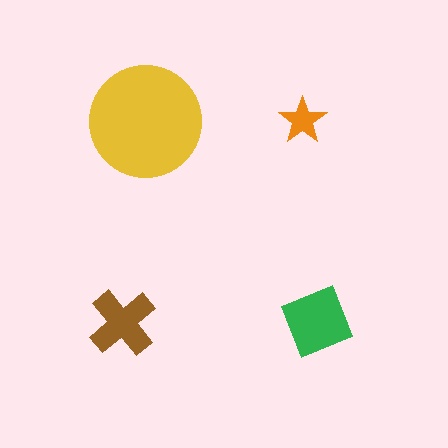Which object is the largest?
The yellow circle.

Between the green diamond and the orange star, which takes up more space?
The green diamond.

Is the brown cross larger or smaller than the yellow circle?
Smaller.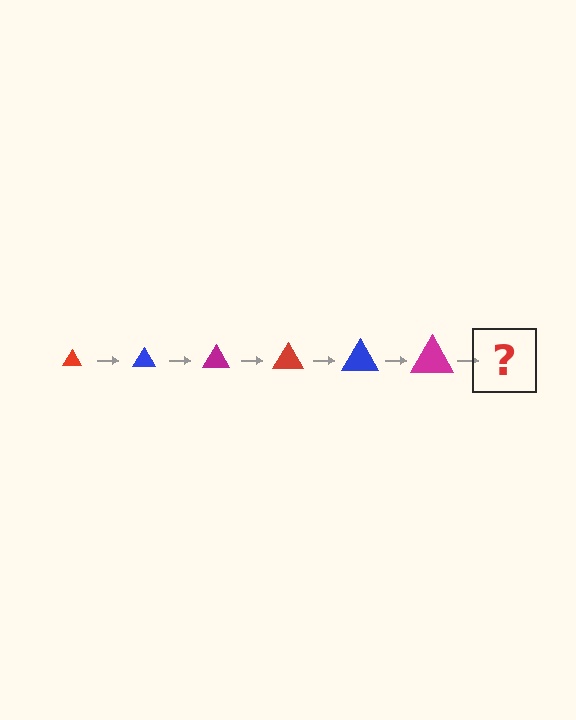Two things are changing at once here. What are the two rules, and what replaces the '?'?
The two rules are that the triangle grows larger each step and the color cycles through red, blue, and magenta. The '?' should be a red triangle, larger than the previous one.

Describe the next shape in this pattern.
It should be a red triangle, larger than the previous one.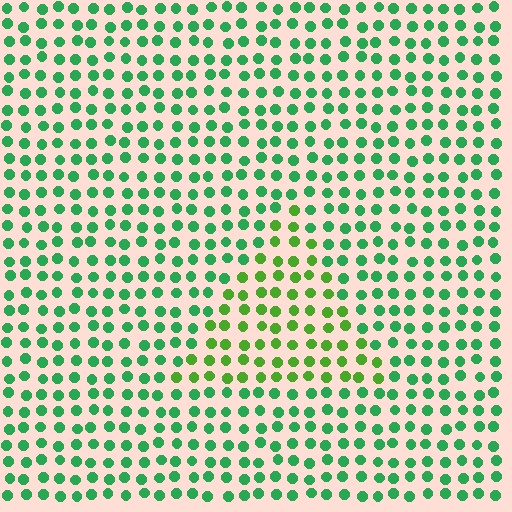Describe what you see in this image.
The image is filled with small green elements in a uniform arrangement. A triangle-shaped region is visible where the elements are tinted to a slightly different hue, forming a subtle color boundary.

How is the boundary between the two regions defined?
The boundary is defined purely by a slight shift in hue (about 35 degrees). Spacing, size, and orientation are identical on both sides.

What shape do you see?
I see a triangle.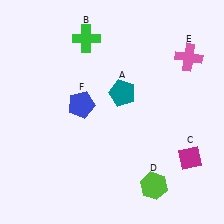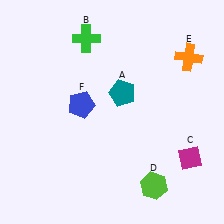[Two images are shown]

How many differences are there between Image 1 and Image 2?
There is 1 difference between the two images.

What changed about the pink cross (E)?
In Image 1, E is pink. In Image 2, it changed to orange.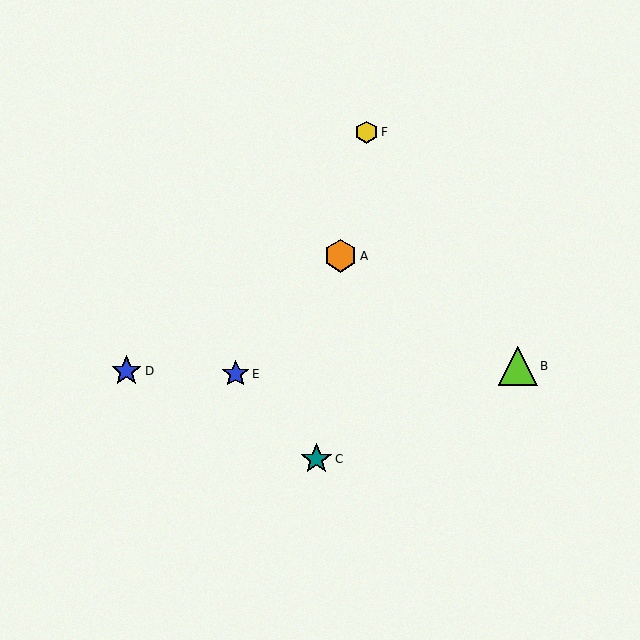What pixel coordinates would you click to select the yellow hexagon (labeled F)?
Click at (367, 132) to select the yellow hexagon F.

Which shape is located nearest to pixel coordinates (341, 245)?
The orange hexagon (labeled A) at (341, 256) is nearest to that location.